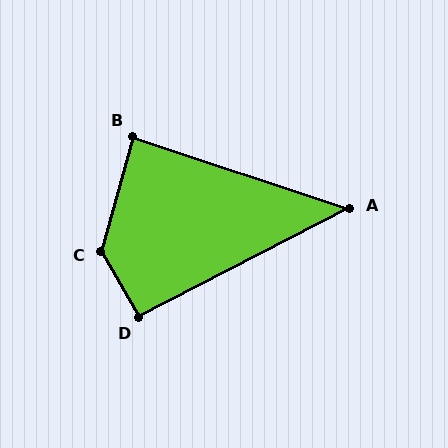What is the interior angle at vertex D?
Approximately 93 degrees (approximately right).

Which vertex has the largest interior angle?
C, at approximately 134 degrees.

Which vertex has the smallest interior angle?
A, at approximately 46 degrees.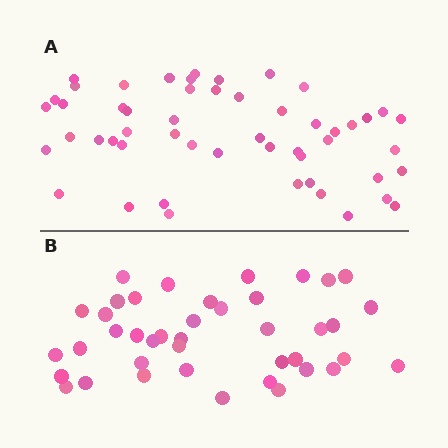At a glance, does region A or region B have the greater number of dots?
Region A (the top region) has more dots.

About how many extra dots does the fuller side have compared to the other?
Region A has roughly 12 or so more dots than region B.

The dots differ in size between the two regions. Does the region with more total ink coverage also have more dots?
No. Region B has more total ink coverage because its dots are larger, but region A actually contains more individual dots. Total area can be misleading — the number of items is what matters here.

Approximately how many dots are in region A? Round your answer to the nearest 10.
About 50 dots. (The exact count is 52, which rounds to 50.)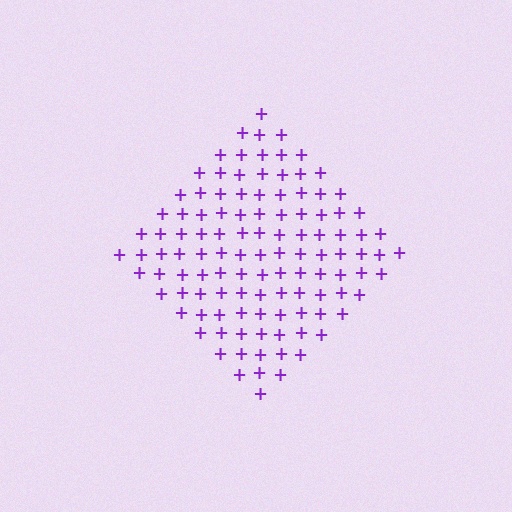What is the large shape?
The large shape is a diamond.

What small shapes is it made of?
It is made of small plus signs.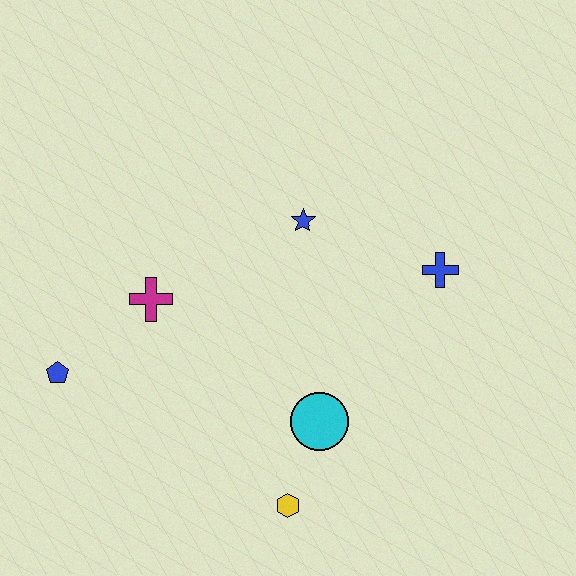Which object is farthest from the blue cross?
The blue pentagon is farthest from the blue cross.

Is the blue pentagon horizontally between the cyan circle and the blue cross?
No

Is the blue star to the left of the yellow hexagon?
No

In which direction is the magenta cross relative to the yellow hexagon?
The magenta cross is above the yellow hexagon.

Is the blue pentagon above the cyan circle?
Yes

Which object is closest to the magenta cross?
The blue pentagon is closest to the magenta cross.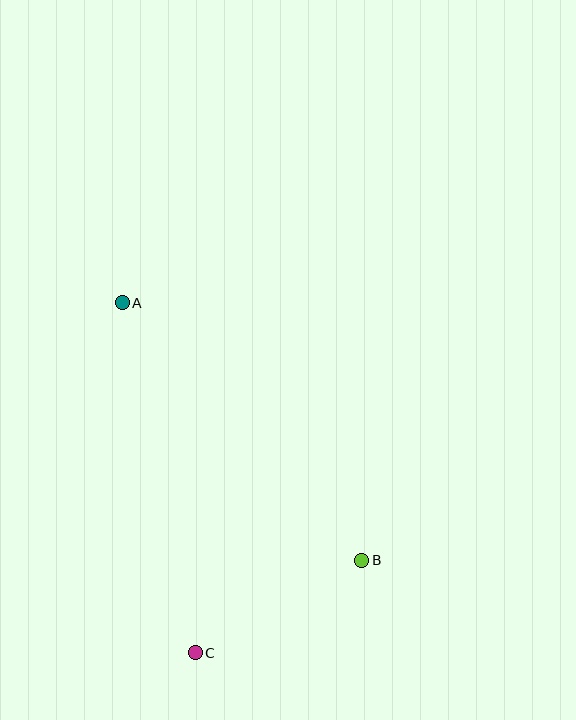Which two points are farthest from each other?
Points A and C are farthest from each other.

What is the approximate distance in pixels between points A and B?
The distance between A and B is approximately 352 pixels.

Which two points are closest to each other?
Points B and C are closest to each other.